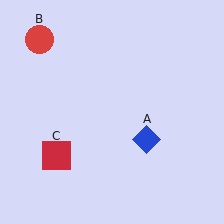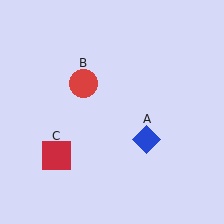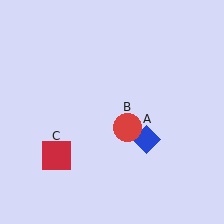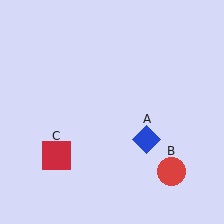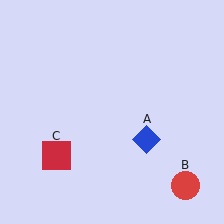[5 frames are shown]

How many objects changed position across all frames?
1 object changed position: red circle (object B).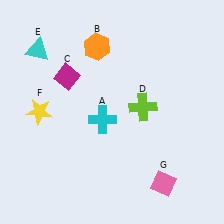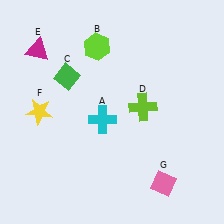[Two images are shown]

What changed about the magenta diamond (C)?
In Image 1, C is magenta. In Image 2, it changed to green.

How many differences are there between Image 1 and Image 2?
There are 3 differences between the two images.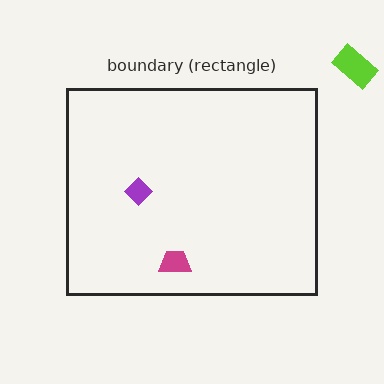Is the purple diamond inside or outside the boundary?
Inside.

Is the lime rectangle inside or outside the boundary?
Outside.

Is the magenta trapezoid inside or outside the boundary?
Inside.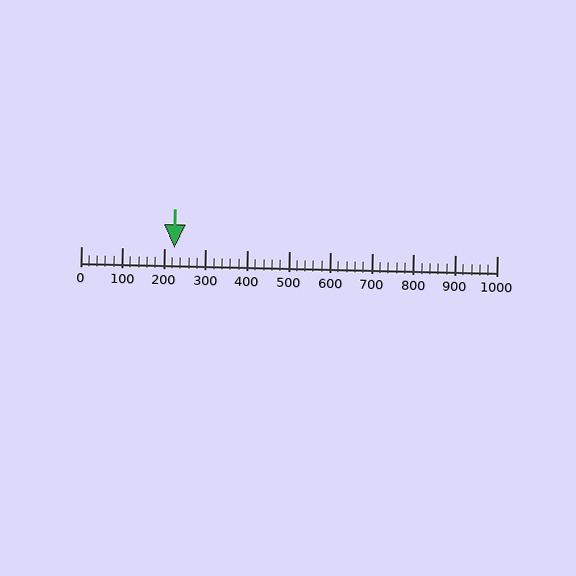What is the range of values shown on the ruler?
The ruler shows values from 0 to 1000.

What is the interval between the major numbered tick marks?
The major tick marks are spaced 100 units apart.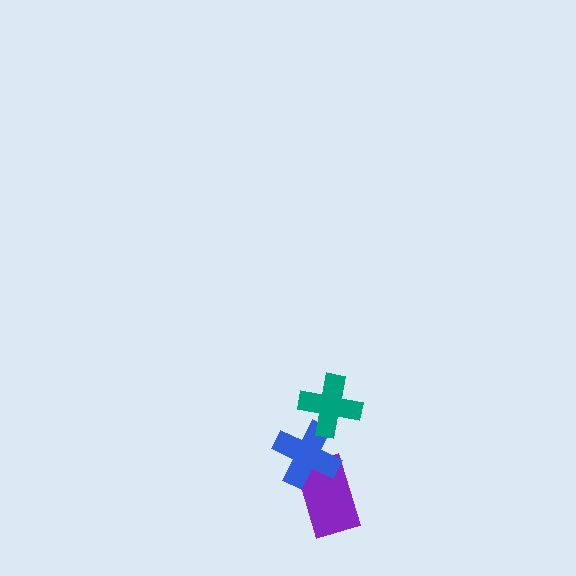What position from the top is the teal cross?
The teal cross is 1st from the top.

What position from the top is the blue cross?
The blue cross is 2nd from the top.